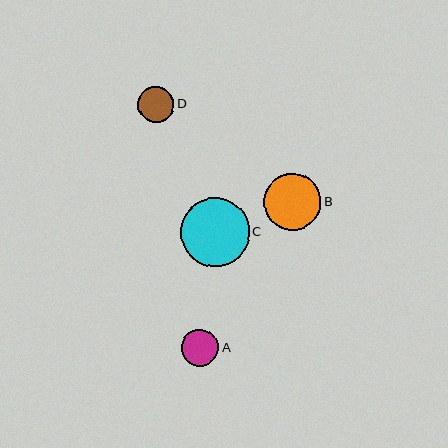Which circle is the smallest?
Circle D is the smallest with a size of approximately 36 pixels.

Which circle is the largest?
Circle C is the largest with a size of approximately 69 pixels.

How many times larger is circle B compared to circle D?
Circle B is approximately 1.6 times the size of circle D.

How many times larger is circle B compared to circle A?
Circle B is approximately 1.6 times the size of circle A.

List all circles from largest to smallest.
From largest to smallest: C, B, A, D.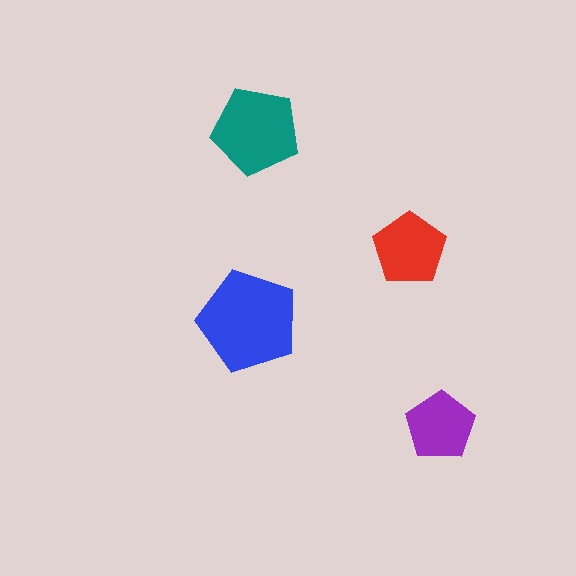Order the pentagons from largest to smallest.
the blue one, the teal one, the red one, the purple one.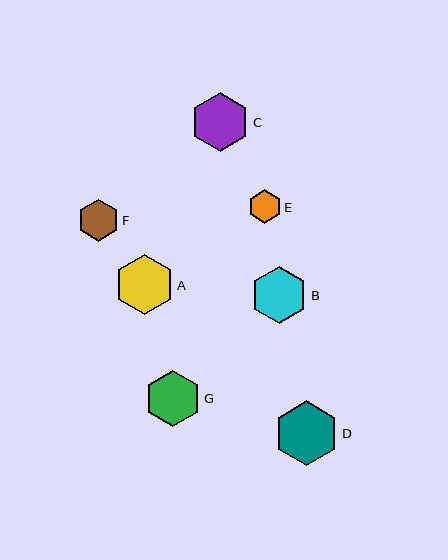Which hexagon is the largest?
Hexagon D is the largest with a size of approximately 65 pixels.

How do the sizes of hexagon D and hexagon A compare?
Hexagon D and hexagon A are approximately the same size.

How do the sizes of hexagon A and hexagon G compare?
Hexagon A and hexagon G are approximately the same size.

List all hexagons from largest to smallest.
From largest to smallest: D, A, C, B, G, F, E.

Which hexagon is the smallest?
Hexagon E is the smallest with a size of approximately 33 pixels.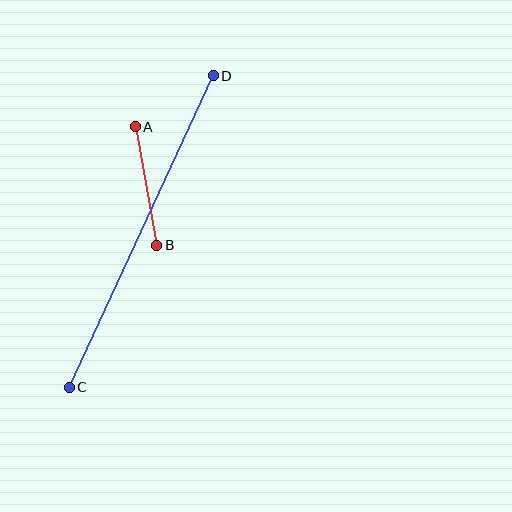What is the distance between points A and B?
The distance is approximately 120 pixels.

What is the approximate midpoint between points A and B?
The midpoint is at approximately (146, 186) pixels.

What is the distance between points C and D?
The distance is approximately 343 pixels.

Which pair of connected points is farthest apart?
Points C and D are farthest apart.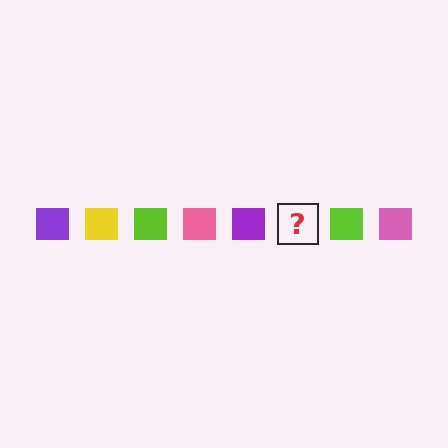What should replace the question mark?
The question mark should be replaced with a yellow square.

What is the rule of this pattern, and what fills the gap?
The rule is that the pattern cycles through purple, yellow, lime, pink squares. The gap should be filled with a yellow square.